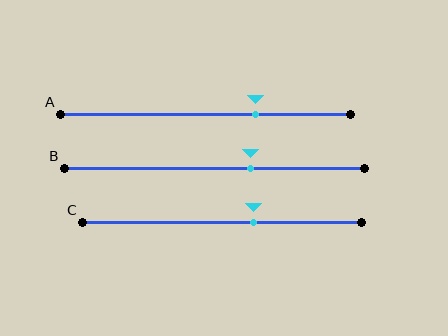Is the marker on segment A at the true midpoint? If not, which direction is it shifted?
No, the marker on segment A is shifted to the right by about 17% of the segment length.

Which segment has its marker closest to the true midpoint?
Segment C has its marker closest to the true midpoint.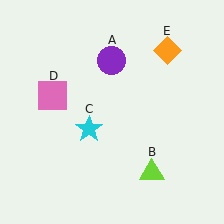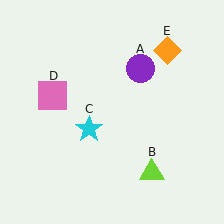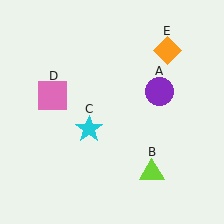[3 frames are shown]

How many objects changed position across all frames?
1 object changed position: purple circle (object A).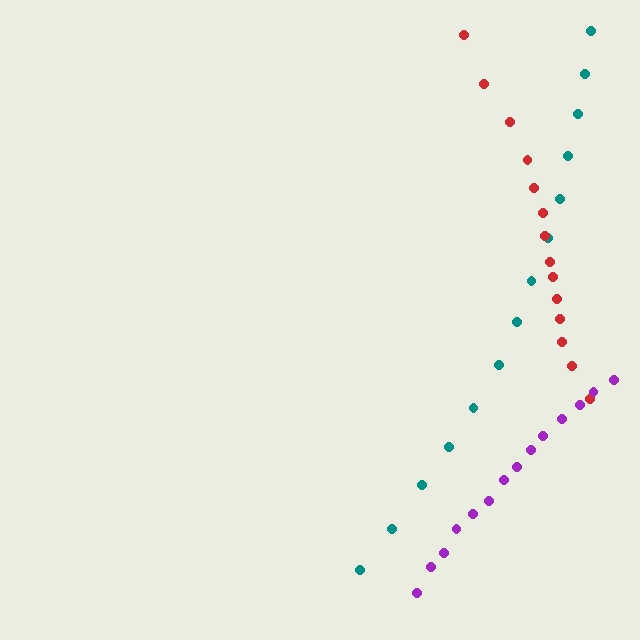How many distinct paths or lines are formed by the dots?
There are 3 distinct paths.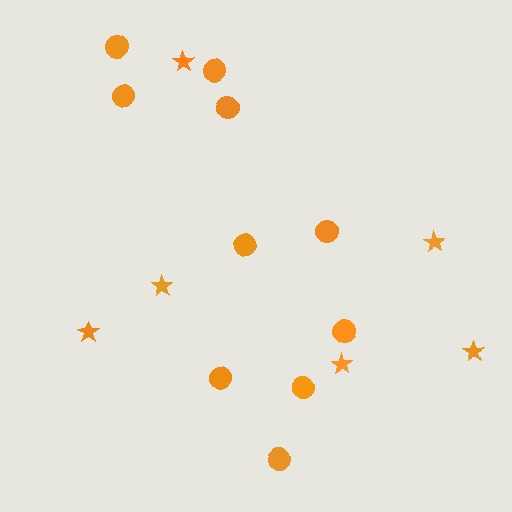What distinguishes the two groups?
There are 2 groups: one group of stars (6) and one group of circles (10).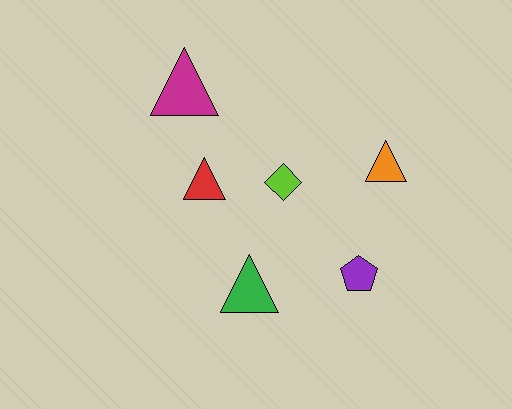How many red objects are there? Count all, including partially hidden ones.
There is 1 red object.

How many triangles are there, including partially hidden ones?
There are 4 triangles.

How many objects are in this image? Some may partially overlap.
There are 6 objects.